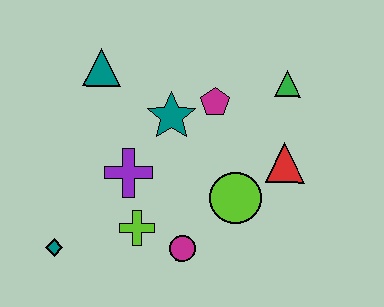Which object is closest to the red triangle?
The lime circle is closest to the red triangle.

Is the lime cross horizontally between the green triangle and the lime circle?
No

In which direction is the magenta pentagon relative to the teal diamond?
The magenta pentagon is to the right of the teal diamond.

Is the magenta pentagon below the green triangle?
Yes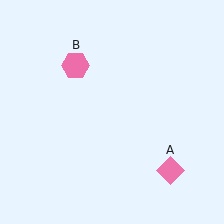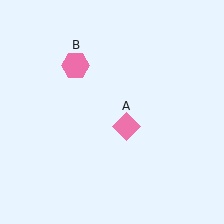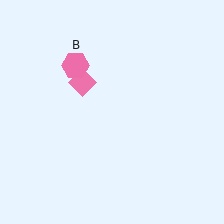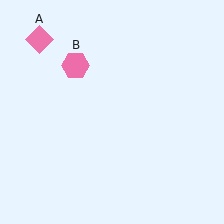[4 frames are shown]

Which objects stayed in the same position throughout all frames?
Pink hexagon (object B) remained stationary.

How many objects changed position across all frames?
1 object changed position: pink diamond (object A).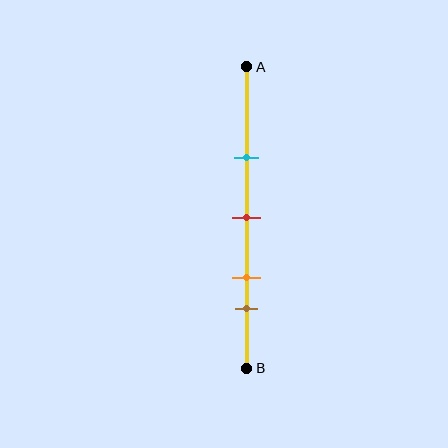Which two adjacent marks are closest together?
The orange and brown marks are the closest adjacent pair.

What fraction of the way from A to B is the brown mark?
The brown mark is approximately 80% (0.8) of the way from A to B.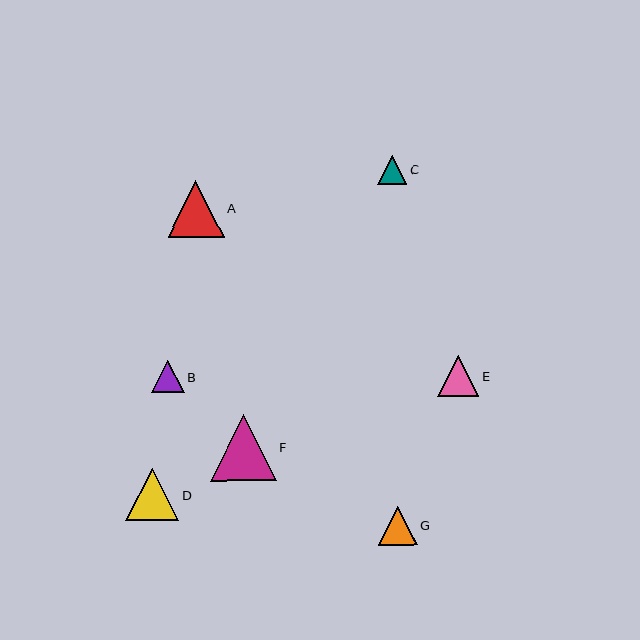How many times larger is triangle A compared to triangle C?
Triangle A is approximately 2.0 times the size of triangle C.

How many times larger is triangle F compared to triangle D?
Triangle F is approximately 1.2 times the size of triangle D.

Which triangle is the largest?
Triangle F is the largest with a size of approximately 66 pixels.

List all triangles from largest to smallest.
From largest to smallest: F, A, D, E, G, B, C.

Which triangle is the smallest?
Triangle C is the smallest with a size of approximately 29 pixels.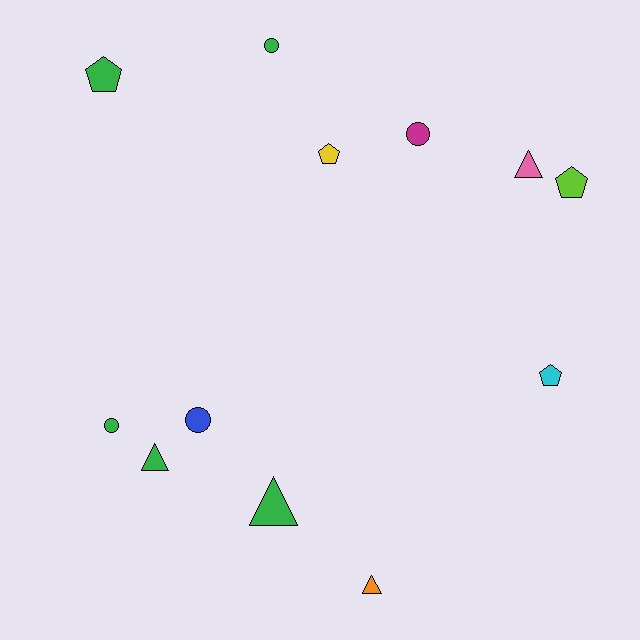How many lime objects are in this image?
There is 1 lime object.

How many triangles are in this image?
There are 4 triangles.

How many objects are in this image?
There are 12 objects.